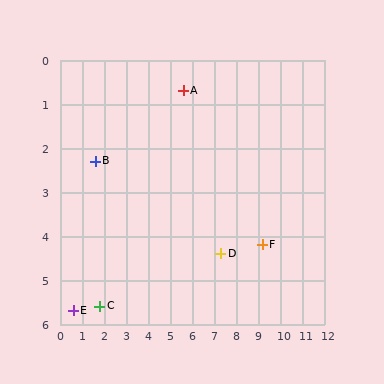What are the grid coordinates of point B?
Point B is at approximately (1.6, 2.3).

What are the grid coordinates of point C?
Point C is at approximately (1.8, 5.6).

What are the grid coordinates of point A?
Point A is at approximately (5.6, 0.7).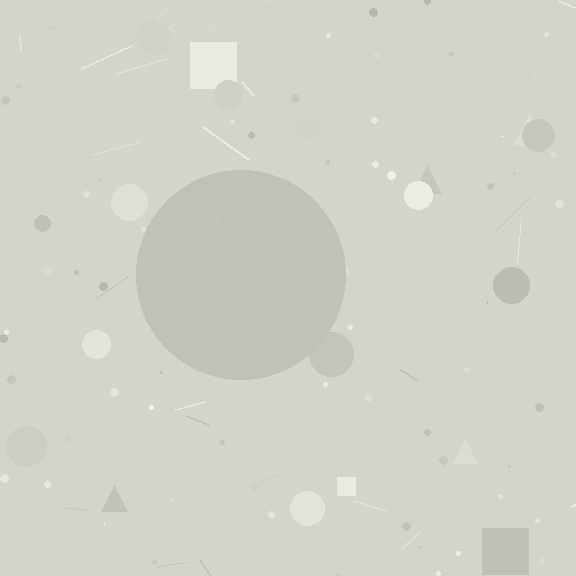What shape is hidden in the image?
A circle is hidden in the image.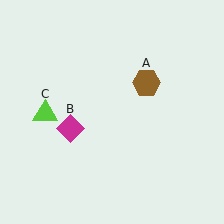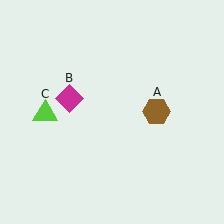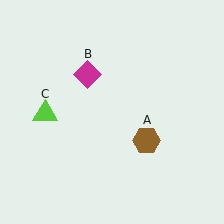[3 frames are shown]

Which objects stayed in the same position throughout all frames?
Lime triangle (object C) remained stationary.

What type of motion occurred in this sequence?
The brown hexagon (object A), magenta diamond (object B) rotated clockwise around the center of the scene.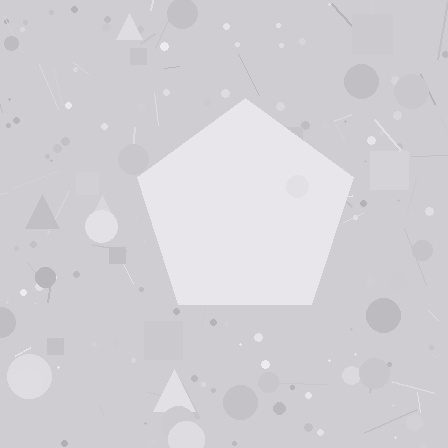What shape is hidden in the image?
A pentagon is hidden in the image.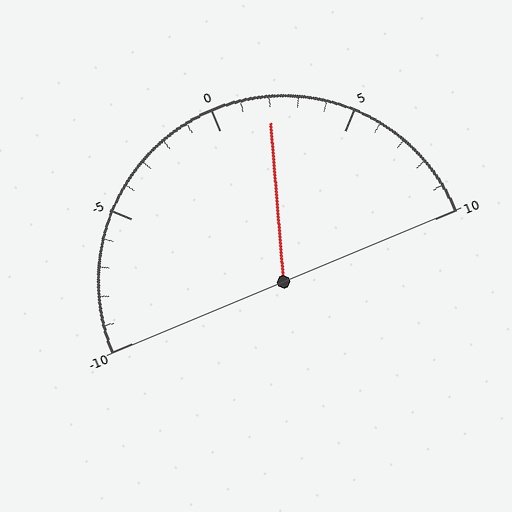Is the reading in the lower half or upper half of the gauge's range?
The reading is in the upper half of the range (-10 to 10).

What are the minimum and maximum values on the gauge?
The gauge ranges from -10 to 10.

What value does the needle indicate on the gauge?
The needle indicates approximately 2.